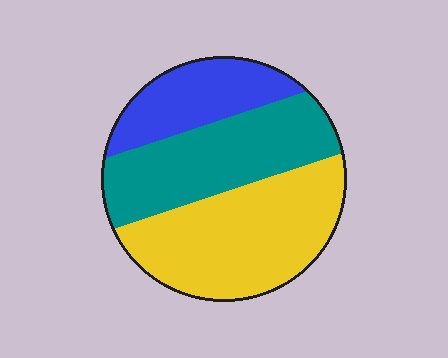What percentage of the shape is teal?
Teal takes up between a third and a half of the shape.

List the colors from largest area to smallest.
From largest to smallest: yellow, teal, blue.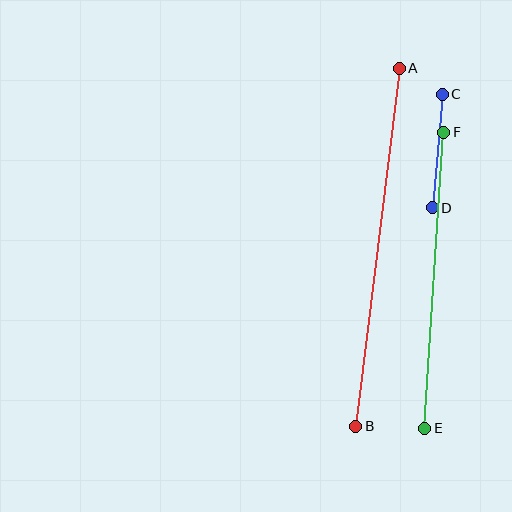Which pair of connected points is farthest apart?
Points A and B are farthest apart.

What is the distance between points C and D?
The distance is approximately 114 pixels.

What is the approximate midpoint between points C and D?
The midpoint is at approximately (437, 151) pixels.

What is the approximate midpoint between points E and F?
The midpoint is at approximately (434, 280) pixels.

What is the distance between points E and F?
The distance is approximately 297 pixels.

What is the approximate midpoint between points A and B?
The midpoint is at approximately (378, 247) pixels.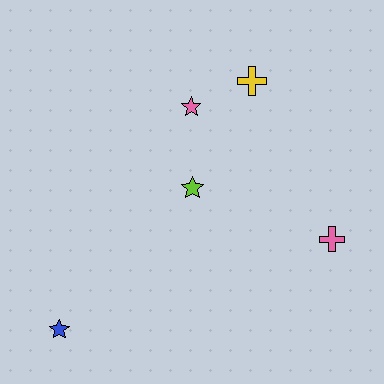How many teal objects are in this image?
There are no teal objects.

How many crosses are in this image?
There are 2 crosses.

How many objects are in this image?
There are 5 objects.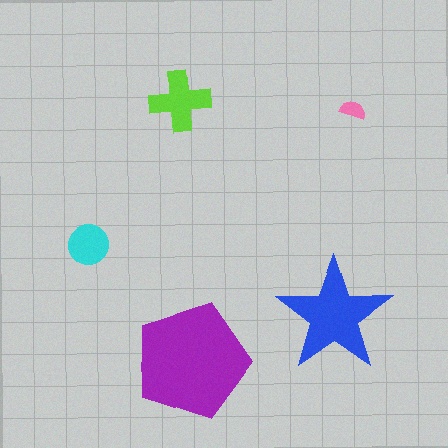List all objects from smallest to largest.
The pink semicircle, the cyan circle, the lime cross, the blue star, the purple pentagon.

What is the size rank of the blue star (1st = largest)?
2nd.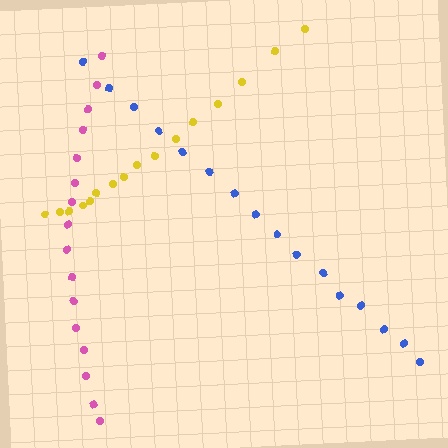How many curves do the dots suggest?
There are 3 distinct paths.